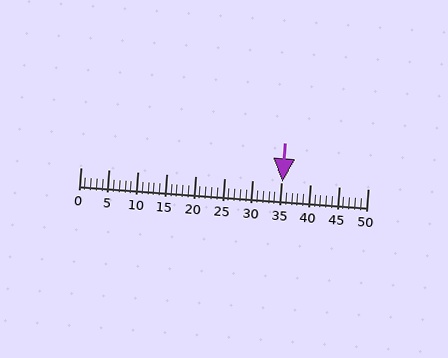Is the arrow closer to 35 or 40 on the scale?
The arrow is closer to 35.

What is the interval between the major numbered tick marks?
The major tick marks are spaced 5 units apart.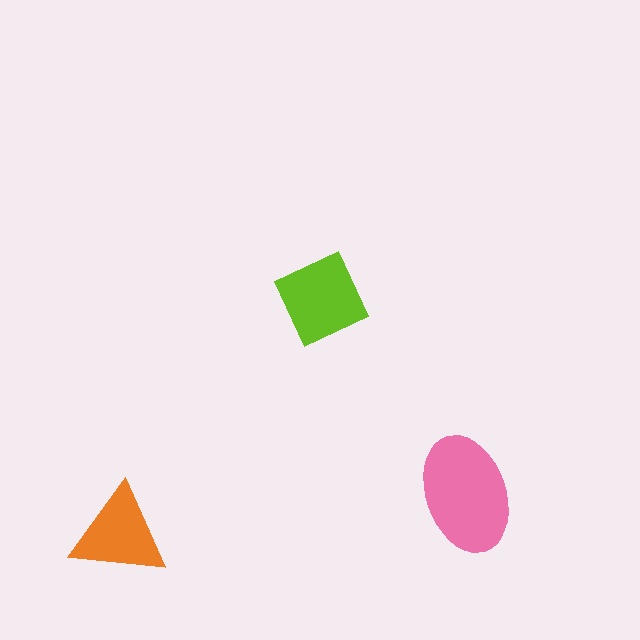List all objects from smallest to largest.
The orange triangle, the lime diamond, the pink ellipse.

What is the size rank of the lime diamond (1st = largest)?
2nd.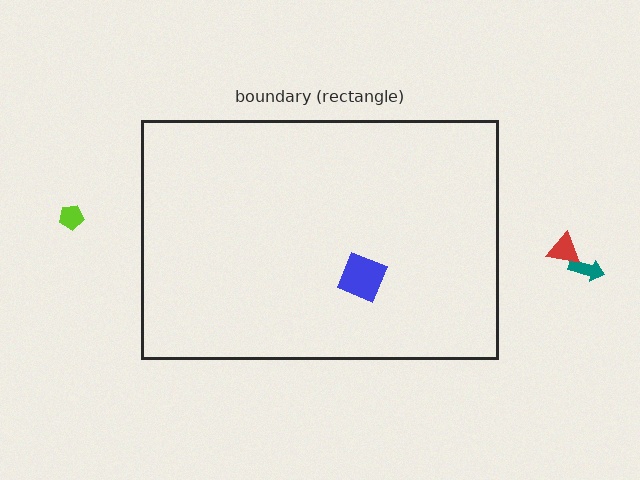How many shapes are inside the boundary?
1 inside, 3 outside.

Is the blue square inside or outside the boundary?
Inside.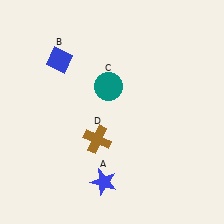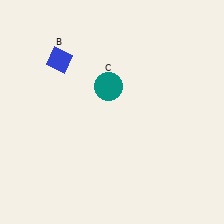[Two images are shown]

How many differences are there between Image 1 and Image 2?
There are 2 differences between the two images.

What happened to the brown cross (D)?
The brown cross (D) was removed in Image 2. It was in the bottom-left area of Image 1.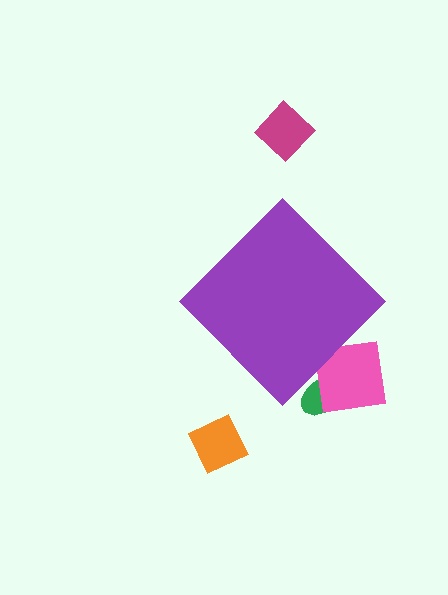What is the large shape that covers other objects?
A purple diamond.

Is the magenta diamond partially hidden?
No, the magenta diamond is fully visible.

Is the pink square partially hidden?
Yes, the pink square is partially hidden behind the purple diamond.